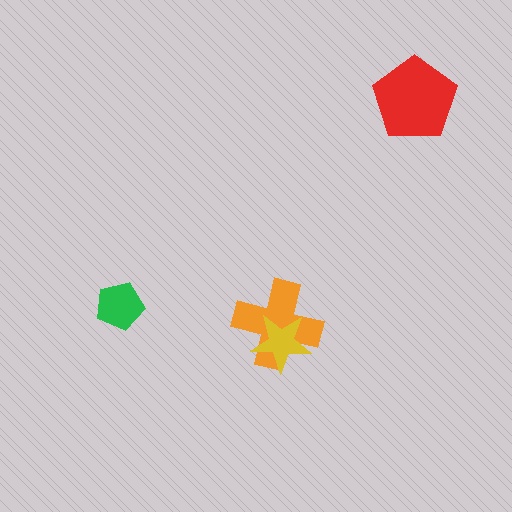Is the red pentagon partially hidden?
No, no other shape covers it.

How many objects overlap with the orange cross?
1 object overlaps with the orange cross.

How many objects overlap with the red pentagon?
0 objects overlap with the red pentagon.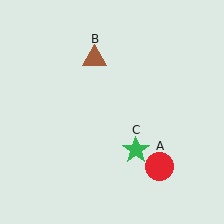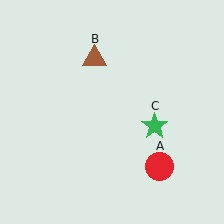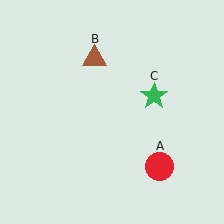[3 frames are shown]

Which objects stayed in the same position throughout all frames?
Red circle (object A) and brown triangle (object B) remained stationary.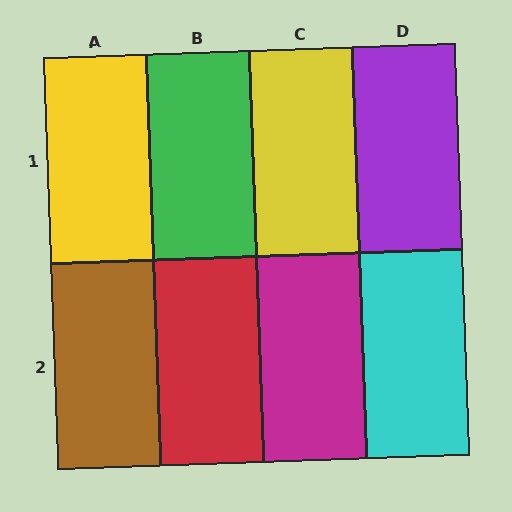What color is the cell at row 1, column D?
Purple.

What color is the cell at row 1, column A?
Yellow.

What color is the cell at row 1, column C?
Yellow.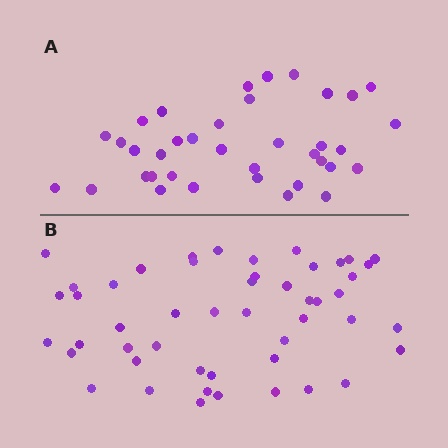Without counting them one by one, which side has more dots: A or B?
Region B (the bottom region) has more dots.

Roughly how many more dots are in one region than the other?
Region B has roughly 12 or so more dots than region A.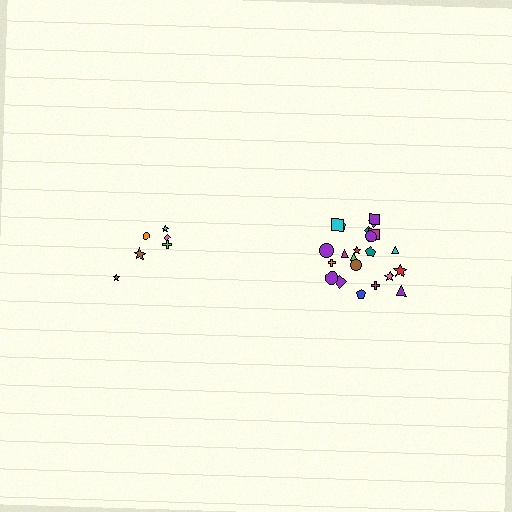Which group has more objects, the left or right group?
The right group.